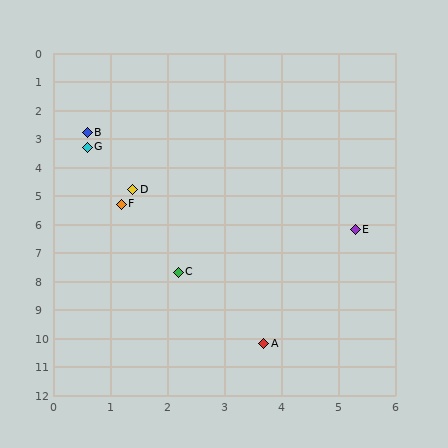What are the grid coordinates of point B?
Point B is at approximately (0.6, 2.8).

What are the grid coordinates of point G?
Point G is at approximately (0.6, 3.3).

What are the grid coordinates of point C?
Point C is at approximately (2.2, 7.7).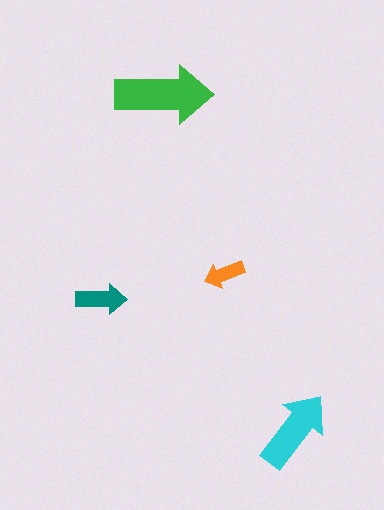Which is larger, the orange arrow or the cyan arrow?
The cyan one.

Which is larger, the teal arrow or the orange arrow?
The teal one.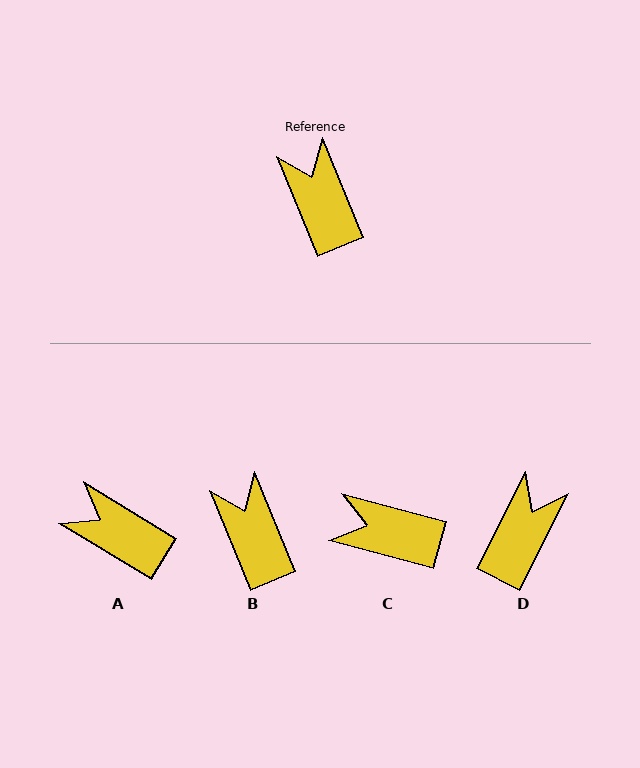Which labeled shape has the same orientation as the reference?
B.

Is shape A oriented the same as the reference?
No, it is off by about 36 degrees.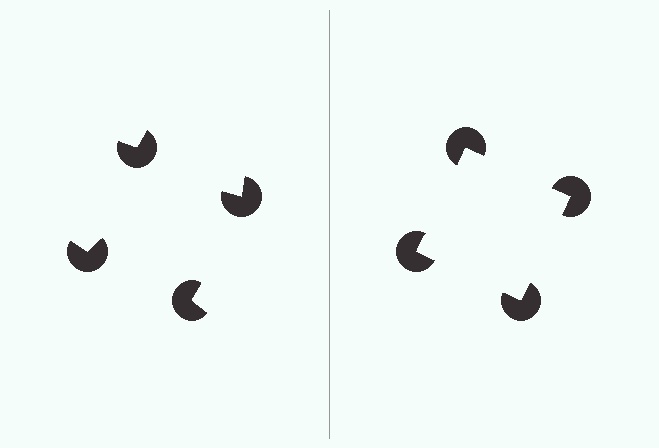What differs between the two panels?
The pac-man discs are positioned identically on both sides; only the wedge orientations differ. On the right they align to a square; on the left they are misaligned.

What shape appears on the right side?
An illusory square.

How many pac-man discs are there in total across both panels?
8 — 4 on each side.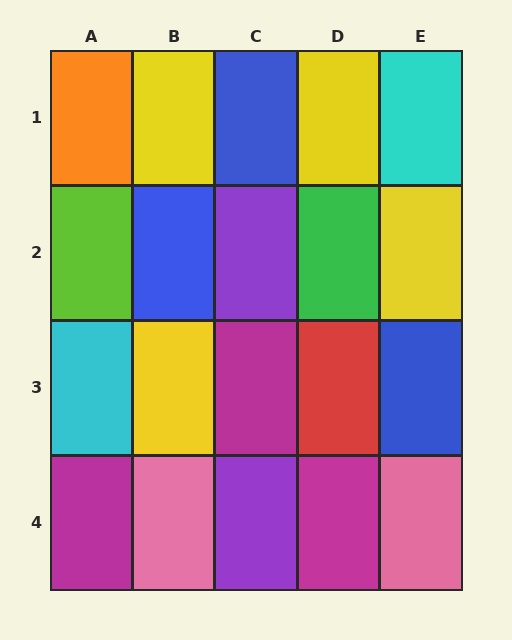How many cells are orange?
1 cell is orange.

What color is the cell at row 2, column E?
Yellow.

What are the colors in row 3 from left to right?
Cyan, yellow, magenta, red, blue.